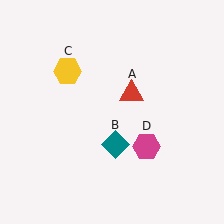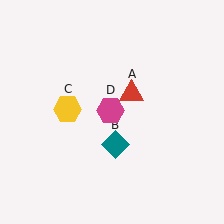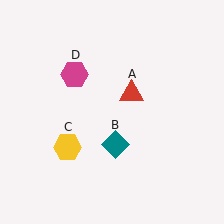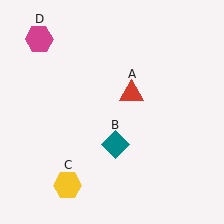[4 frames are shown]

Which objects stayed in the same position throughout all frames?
Red triangle (object A) and teal diamond (object B) remained stationary.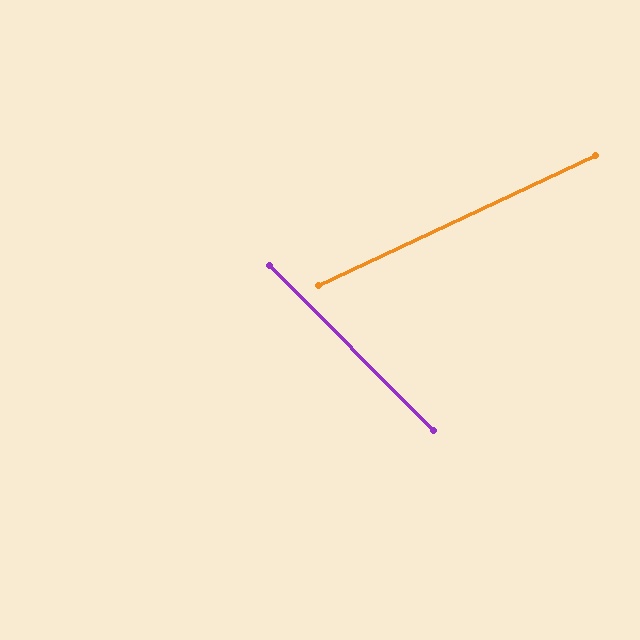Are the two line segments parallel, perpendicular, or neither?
Neither parallel nor perpendicular — they differ by about 70°.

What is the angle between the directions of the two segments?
Approximately 70 degrees.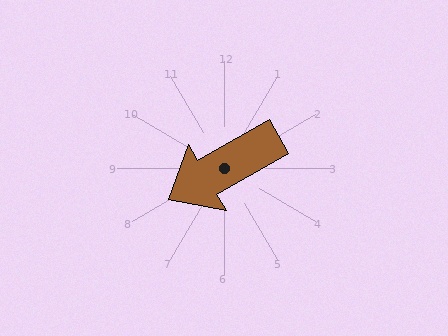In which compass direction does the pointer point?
Southwest.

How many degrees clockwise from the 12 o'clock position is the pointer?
Approximately 240 degrees.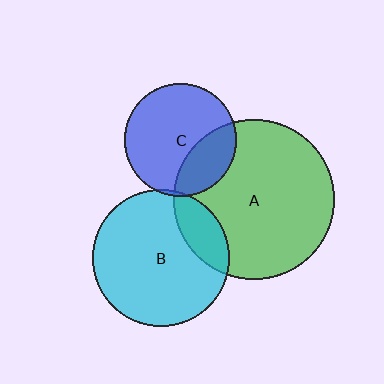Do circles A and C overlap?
Yes.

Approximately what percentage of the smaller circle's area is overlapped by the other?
Approximately 30%.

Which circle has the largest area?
Circle A (green).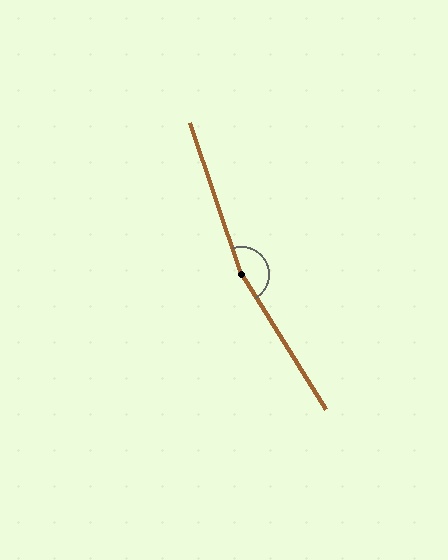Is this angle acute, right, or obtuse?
It is obtuse.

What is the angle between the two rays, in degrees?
Approximately 167 degrees.